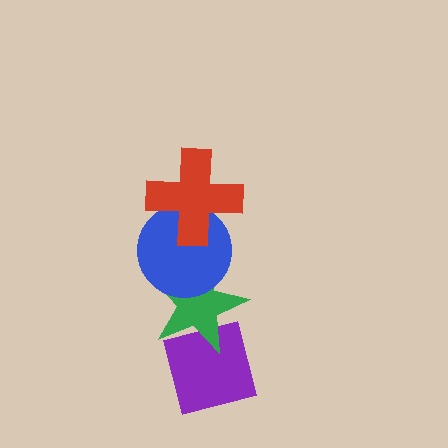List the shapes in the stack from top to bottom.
From top to bottom: the red cross, the blue circle, the green star, the purple square.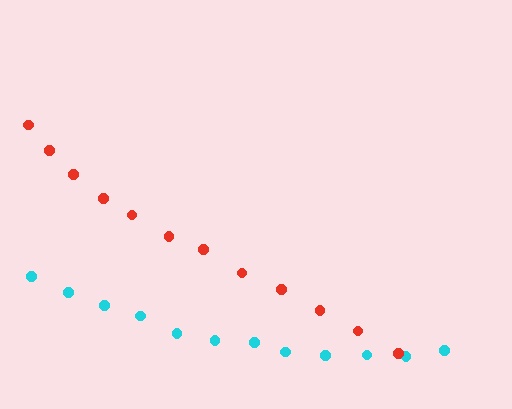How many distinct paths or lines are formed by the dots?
There are 2 distinct paths.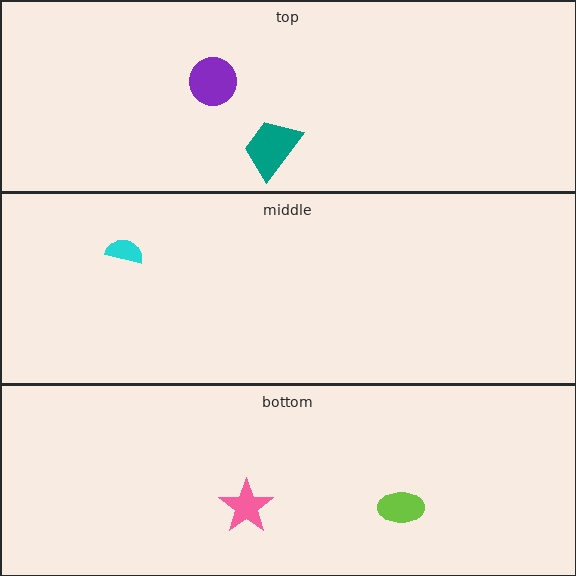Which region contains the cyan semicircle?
The middle region.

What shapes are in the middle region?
The cyan semicircle.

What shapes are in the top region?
The teal trapezoid, the purple circle.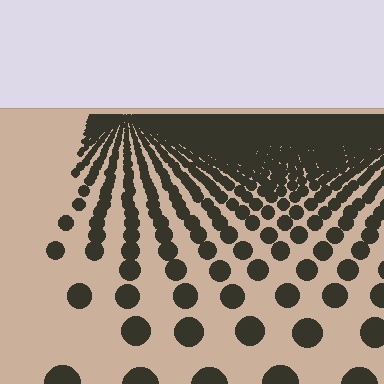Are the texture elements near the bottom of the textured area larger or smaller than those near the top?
Larger. Near the bottom, elements are closer to the viewer and appear at a bigger on-screen size.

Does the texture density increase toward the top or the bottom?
Density increases toward the top.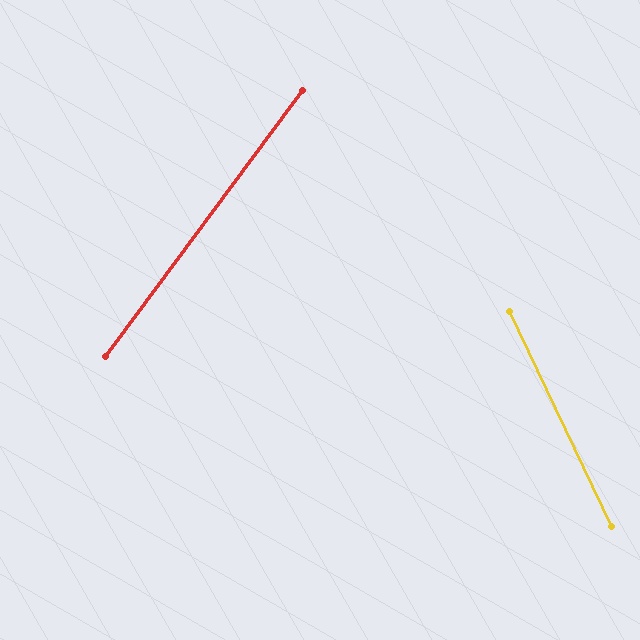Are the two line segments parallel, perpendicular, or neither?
Neither parallel nor perpendicular — they differ by about 62°.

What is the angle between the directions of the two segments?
Approximately 62 degrees.